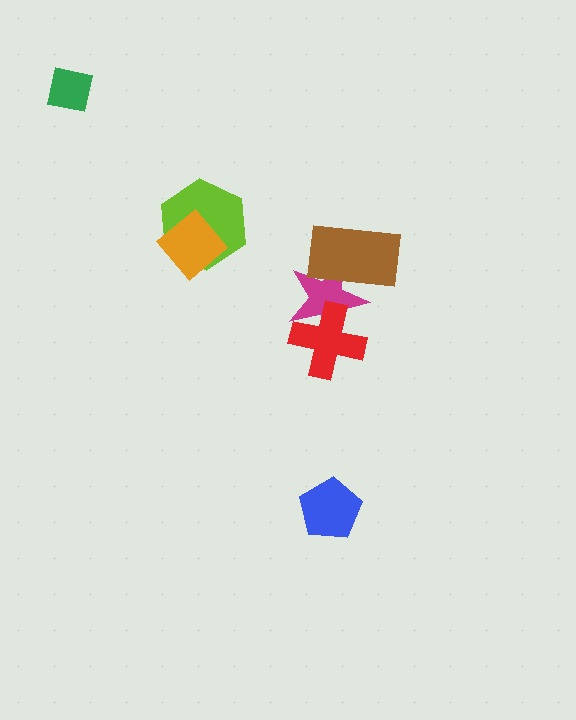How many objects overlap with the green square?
0 objects overlap with the green square.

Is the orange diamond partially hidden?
No, no other shape covers it.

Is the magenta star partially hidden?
Yes, it is partially covered by another shape.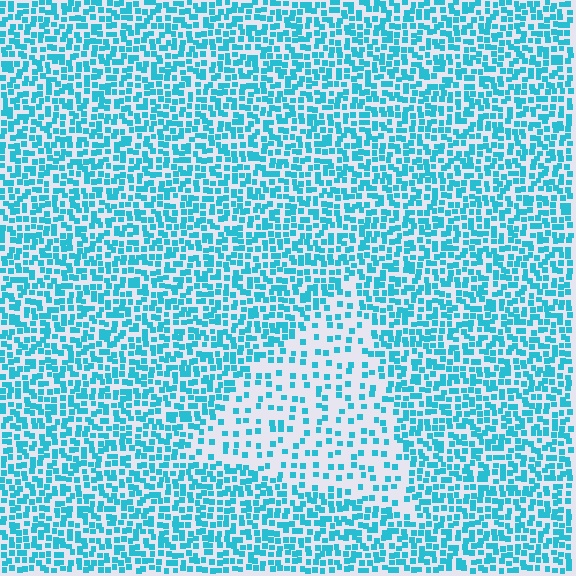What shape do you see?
I see a triangle.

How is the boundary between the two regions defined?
The boundary is defined by a change in element density (approximately 2.4x ratio). All elements are the same color, size, and shape.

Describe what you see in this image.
The image contains small cyan elements arranged at two different densities. A triangle-shaped region is visible where the elements are less densely packed than the surrounding area.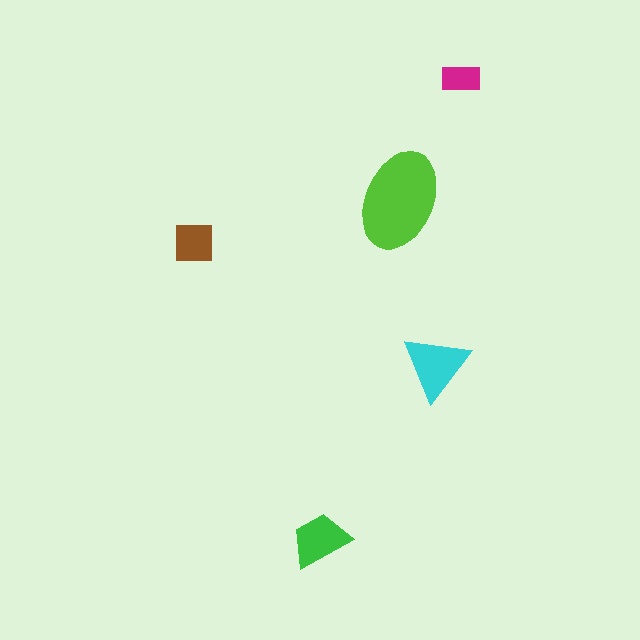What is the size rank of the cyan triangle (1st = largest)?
2nd.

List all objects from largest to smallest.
The lime ellipse, the cyan triangle, the green trapezoid, the brown square, the magenta rectangle.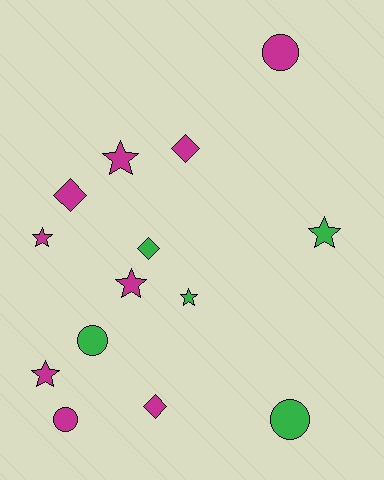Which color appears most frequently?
Magenta, with 9 objects.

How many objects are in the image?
There are 14 objects.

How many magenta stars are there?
There are 4 magenta stars.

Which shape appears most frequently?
Star, with 6 objects.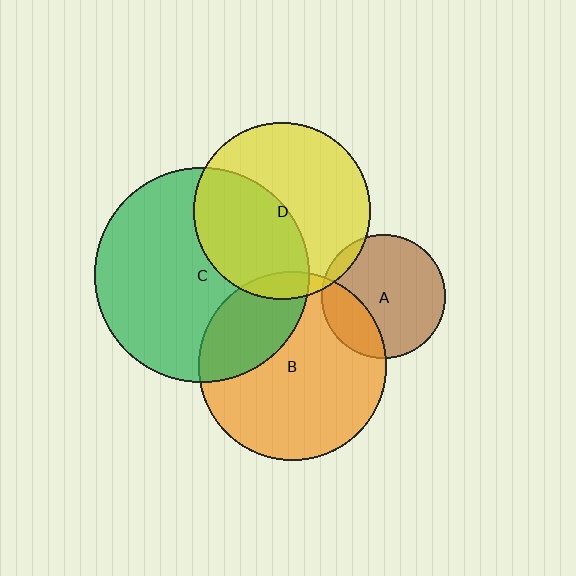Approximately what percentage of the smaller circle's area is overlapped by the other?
Approximately 5%.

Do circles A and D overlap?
Yes.